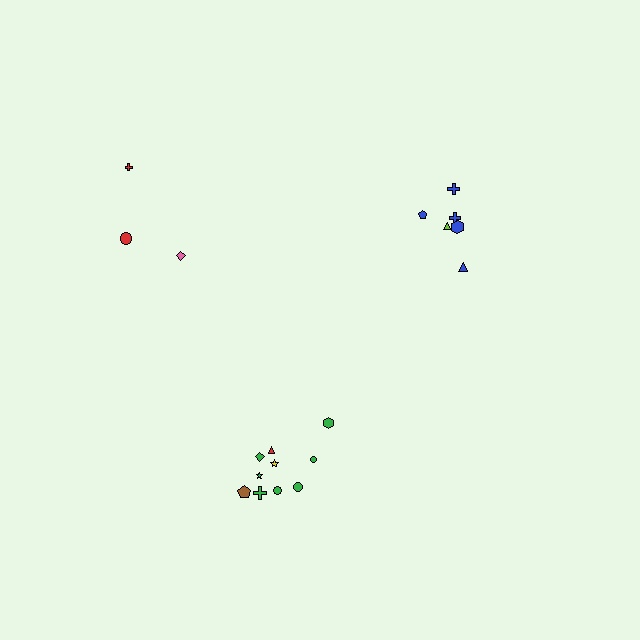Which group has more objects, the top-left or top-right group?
The top-right group.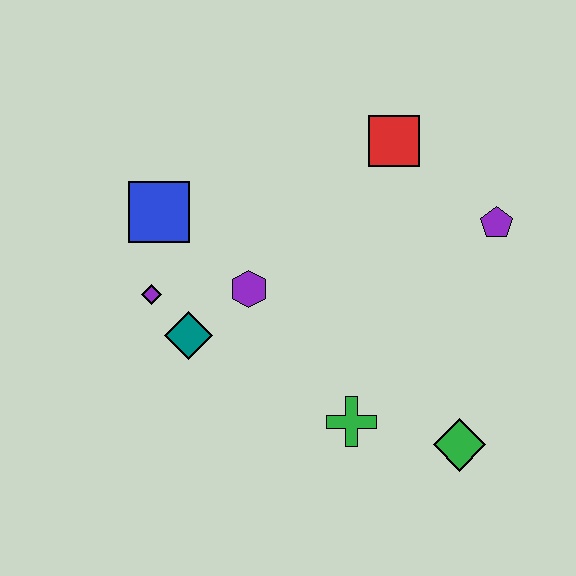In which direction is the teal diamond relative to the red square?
The teal diamond is to the left of the red square.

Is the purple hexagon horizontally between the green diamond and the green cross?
No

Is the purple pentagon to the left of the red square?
No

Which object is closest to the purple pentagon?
The red square is closest to the purple pentagon.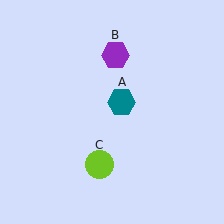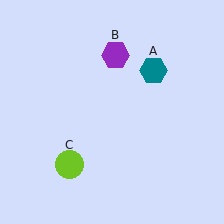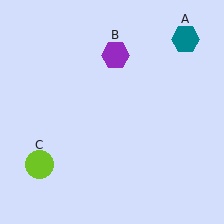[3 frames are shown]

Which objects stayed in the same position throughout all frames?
Purple hexagon (object B) remained stationary.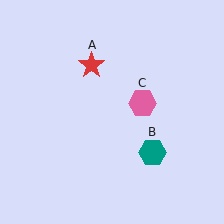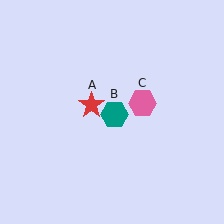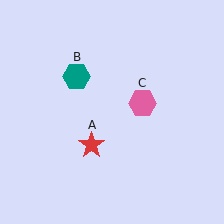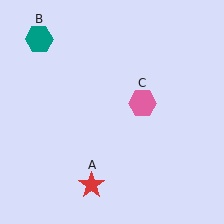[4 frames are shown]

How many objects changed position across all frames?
2 objects changed position: red star (object A), teal hexagon (object B).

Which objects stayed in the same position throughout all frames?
Pink hexagon (object C) remained stationary.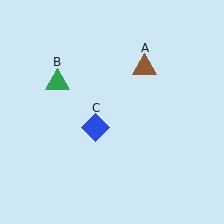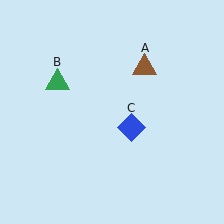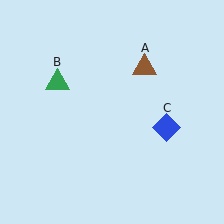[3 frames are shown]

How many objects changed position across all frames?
1 object changed position: blue diamond (object C).